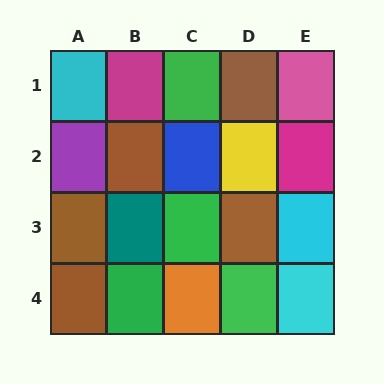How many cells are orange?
1 cell is orange.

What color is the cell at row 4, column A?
Brown.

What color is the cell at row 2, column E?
Magenta.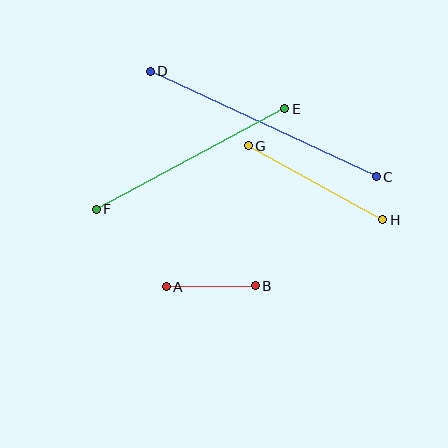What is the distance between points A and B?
The distance is approximately 89 pixels.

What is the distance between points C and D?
The distance is approximately 249 pixels.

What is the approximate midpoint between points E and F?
The midpoint is at approximately (190, 159) pixels.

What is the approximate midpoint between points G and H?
The midpoint is at approximately (316, 183) pixels.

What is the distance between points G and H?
The distance is approximately 153 pixels.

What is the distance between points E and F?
The distance is approximately 214 pixels.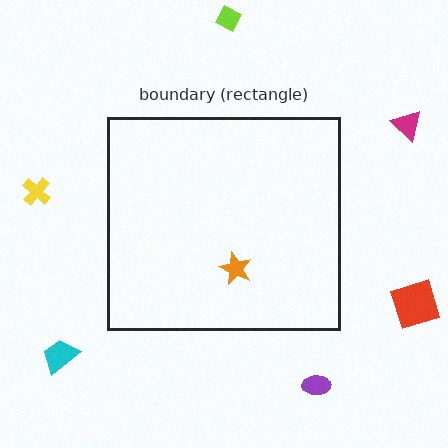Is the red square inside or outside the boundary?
Outside.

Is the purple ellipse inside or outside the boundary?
Outside.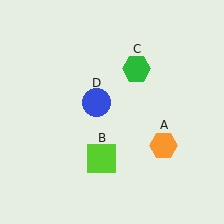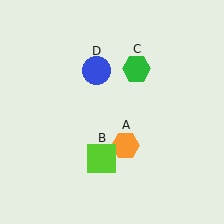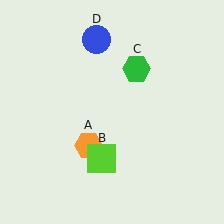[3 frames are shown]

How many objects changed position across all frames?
2 objects changed position: orange hexagon (object A), blue circle (object D).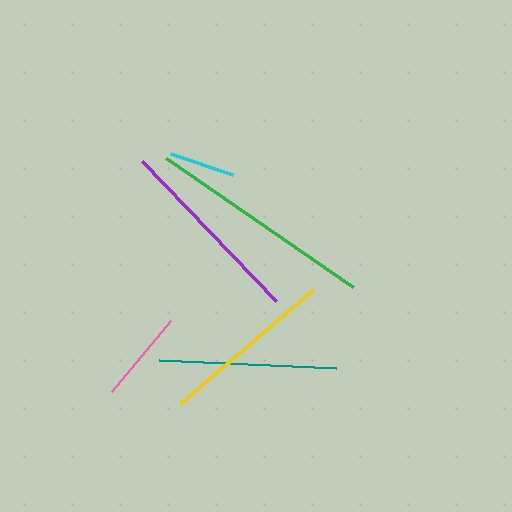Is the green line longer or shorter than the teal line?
The green line is longer than the teal line.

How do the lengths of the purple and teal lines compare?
The purple and teal lines are approximately the same length.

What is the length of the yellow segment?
The yellow segment is approximately 175 pixels long.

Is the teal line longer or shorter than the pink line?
The teal line is longer than the pink line.